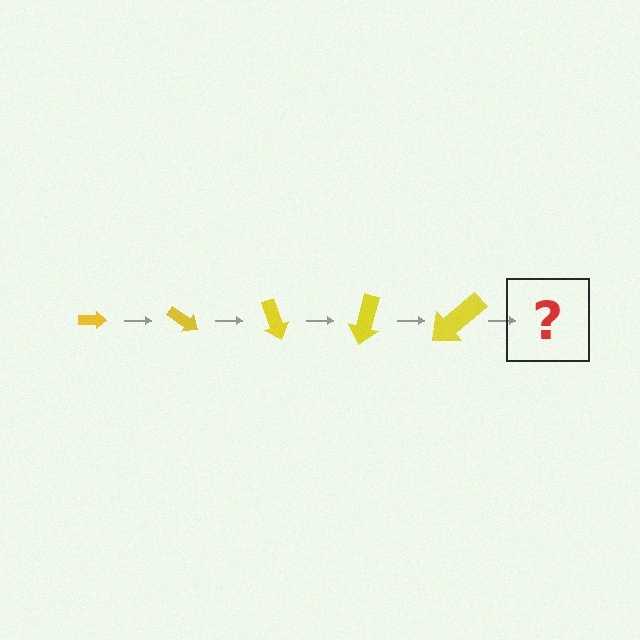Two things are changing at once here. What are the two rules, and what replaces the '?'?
The two rules are that the arrow grows larger each step and it rotates 35 degrees each step. The '?' should be an arrow, larger than the previous one and rotated 175 degrees from the start.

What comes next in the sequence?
The next element should be an arrow, larger than the previous one and rotated 175 degrees from the start.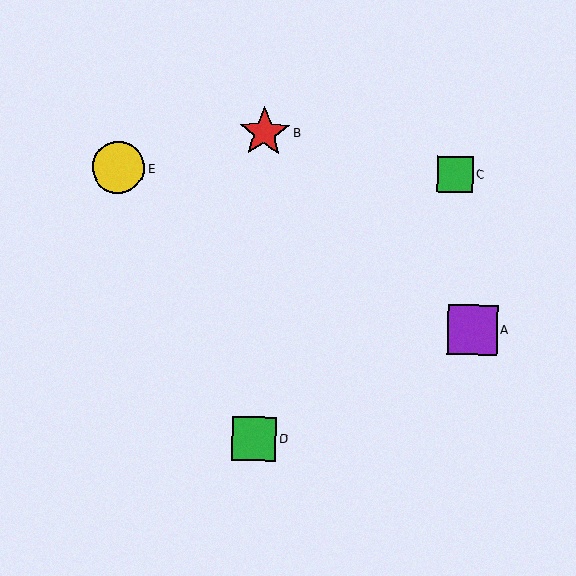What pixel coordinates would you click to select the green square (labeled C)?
Click at (455, 174) to select the green square C.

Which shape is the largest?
The yellow circle (labeled E) is the largest.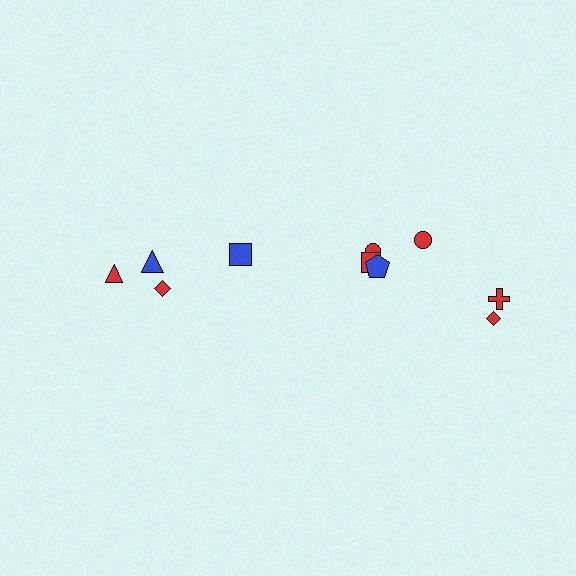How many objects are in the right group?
There are 6 objects.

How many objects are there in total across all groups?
There are 10 objects.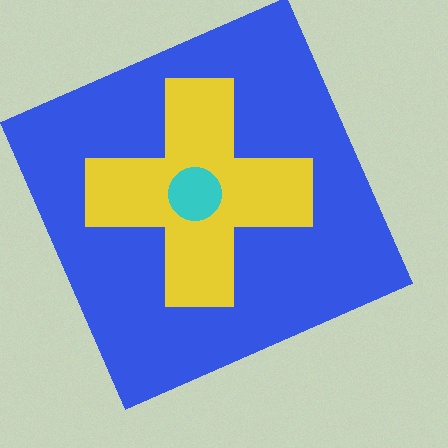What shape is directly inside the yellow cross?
The cyan circle.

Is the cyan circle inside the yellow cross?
Yes.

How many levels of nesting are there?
3.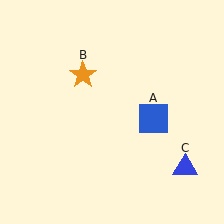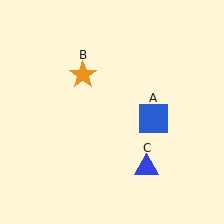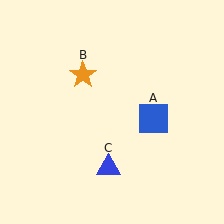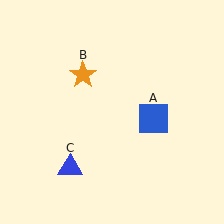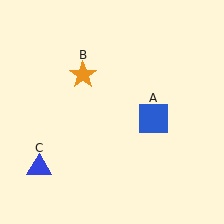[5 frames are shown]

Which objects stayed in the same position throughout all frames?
Blue square (object A) and orange star (object B) remained stationary.